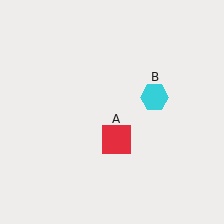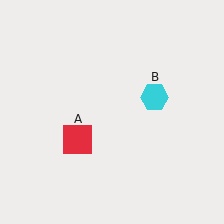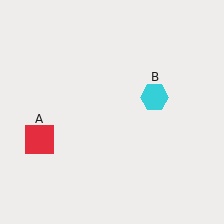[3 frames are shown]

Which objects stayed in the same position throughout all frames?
Cyan hexagon (object B) remained stationary.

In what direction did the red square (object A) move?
The red square (object A) moved left.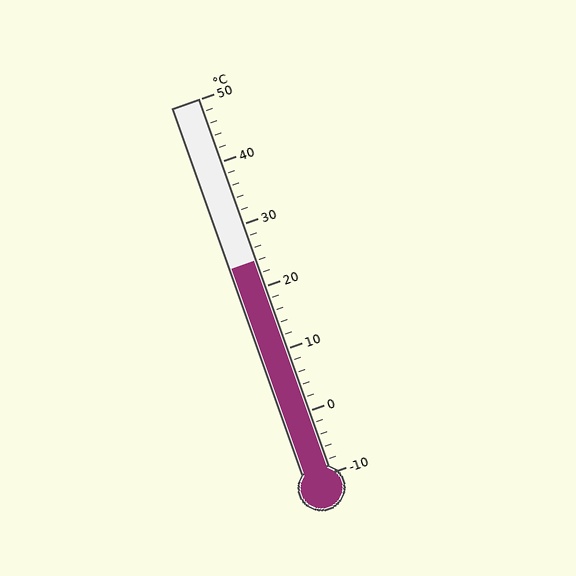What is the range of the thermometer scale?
The thermometer scale ranges from -10°C to 50°C.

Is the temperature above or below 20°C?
The temperature is above 20°C.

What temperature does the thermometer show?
The thermometer shows approximately 24°C.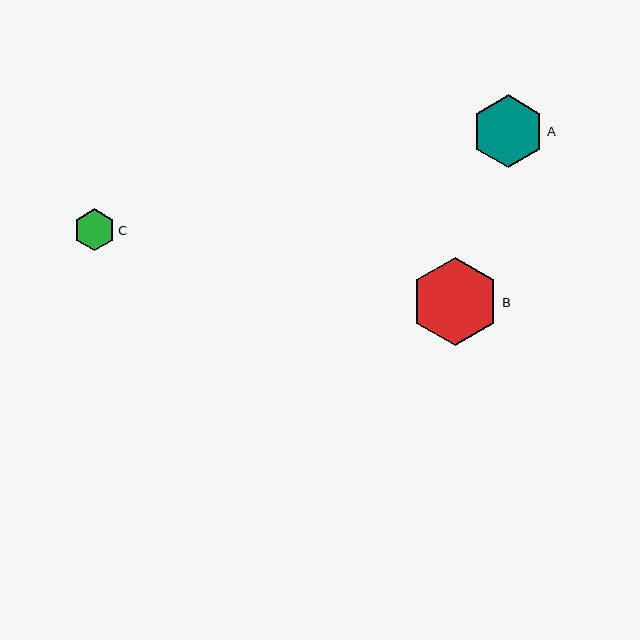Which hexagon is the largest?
Hexagon B is the largest with a size of approximately 89 pixels.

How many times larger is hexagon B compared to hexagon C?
Hexagon B is approximately 2.1 times the size of hexagon C.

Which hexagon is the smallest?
Hexagon C is the smallest with a size of approximately 42 pixels.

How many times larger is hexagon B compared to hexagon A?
Hexagon B is approximately 1.2 times the size of hexagon A.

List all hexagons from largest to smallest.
From largest to smallest: B, A, C.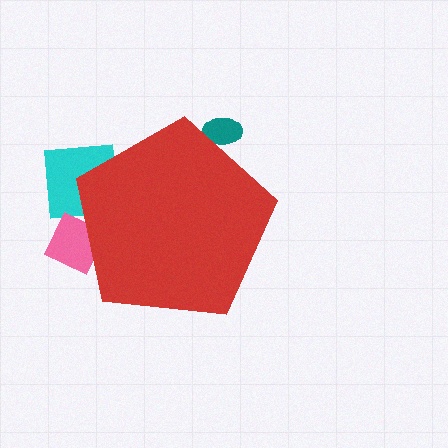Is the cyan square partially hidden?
Yes, the cyan square is partially hidden behind the red pentagon.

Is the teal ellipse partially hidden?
Yes, the teal ellipse is partially hidden behind the red pentagon.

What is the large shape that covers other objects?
A red pentagon.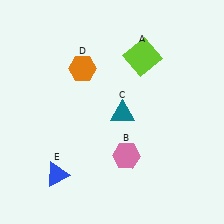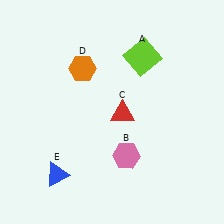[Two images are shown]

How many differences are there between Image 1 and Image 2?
There is 1 difference between the two images.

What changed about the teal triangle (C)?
In Image 1, C is teal. In Image 2, it changed to red.